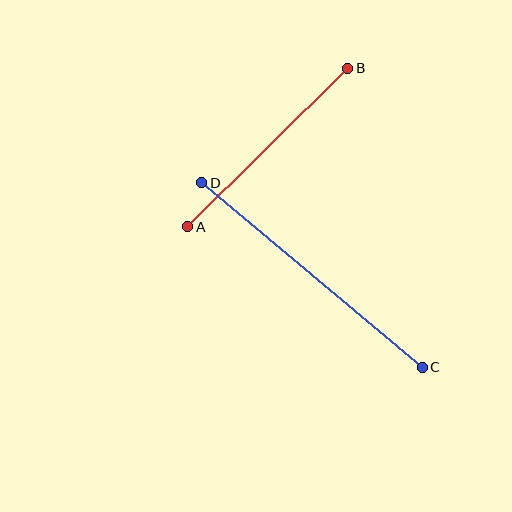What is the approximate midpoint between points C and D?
The midpoint is at approximately (312, 275) pixels.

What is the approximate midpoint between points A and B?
The midpoint is at approximately (268, 147) pixels.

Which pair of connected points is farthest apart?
Points C and D are farthest apart.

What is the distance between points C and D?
The distance is approximately 288 pixels.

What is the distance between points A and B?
The distance is approximately 225 pixels.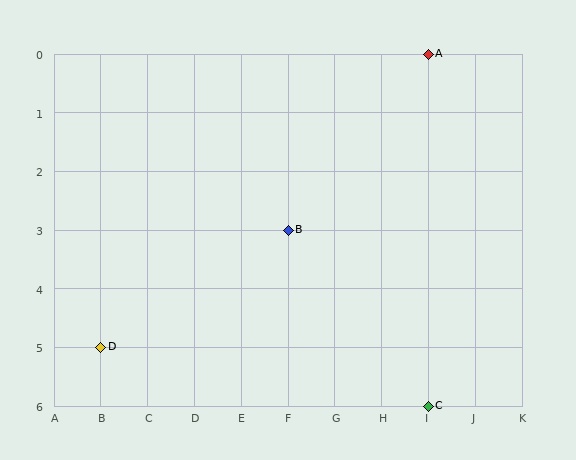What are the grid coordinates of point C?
Point C is at grid coordinates (I, 6).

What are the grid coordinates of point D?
Point D is at grid coordinates (B, 5).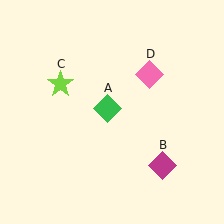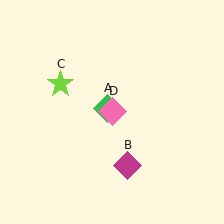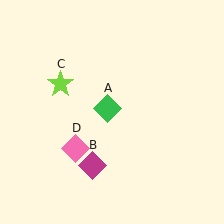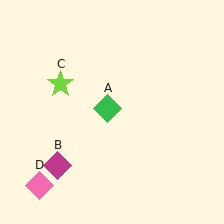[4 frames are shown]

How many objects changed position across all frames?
2 objects changed position: magenta diamond (object B), pink diamond (object D).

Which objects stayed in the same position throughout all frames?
Green diamond (object A) and lime star (object C) remained stationary.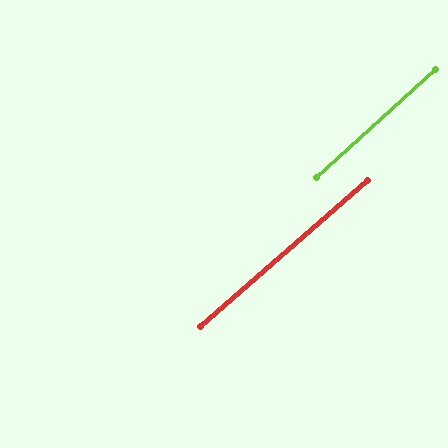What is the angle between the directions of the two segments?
Approximately 1 degree.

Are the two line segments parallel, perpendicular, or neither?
Parallel — their directions differ by only 0.9°.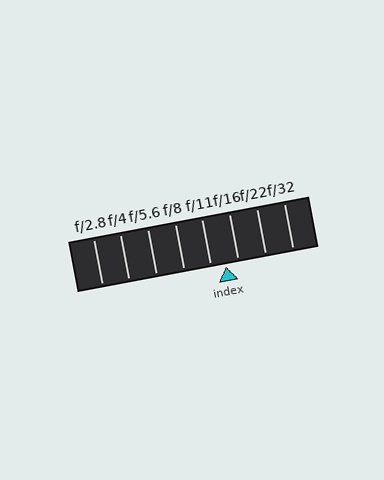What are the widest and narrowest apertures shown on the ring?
The widest aperture shown is f/2.8 and the narrowest is f/32.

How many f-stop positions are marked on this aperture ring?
There are 8 f-stop positions marked.